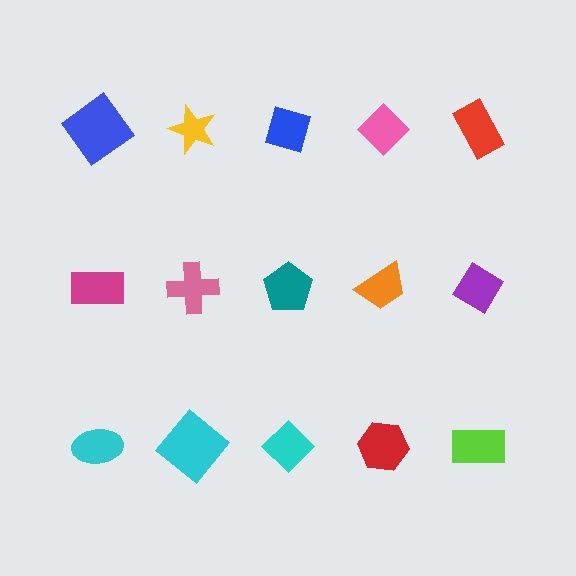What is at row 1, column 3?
A blue diamond.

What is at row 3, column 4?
A red hexagon.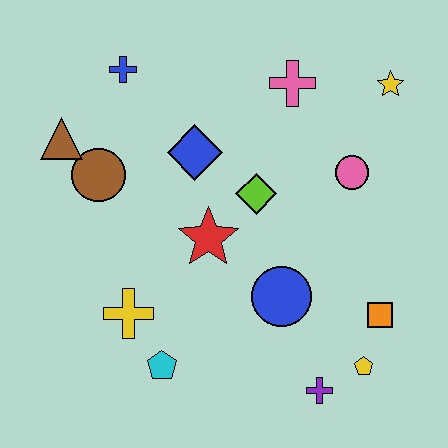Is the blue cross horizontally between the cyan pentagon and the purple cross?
No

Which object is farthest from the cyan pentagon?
The yellow star is farthest from the cyan pentagon.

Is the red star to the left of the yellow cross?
No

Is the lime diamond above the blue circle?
Yes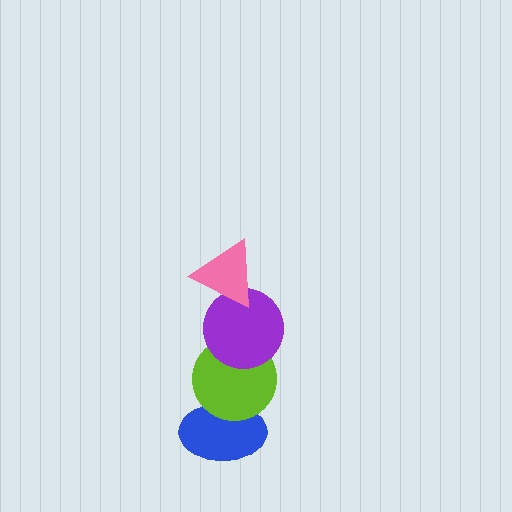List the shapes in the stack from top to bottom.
From top to bottom: the pink triangle, the purple circle, the lime circle, the blue ellipse.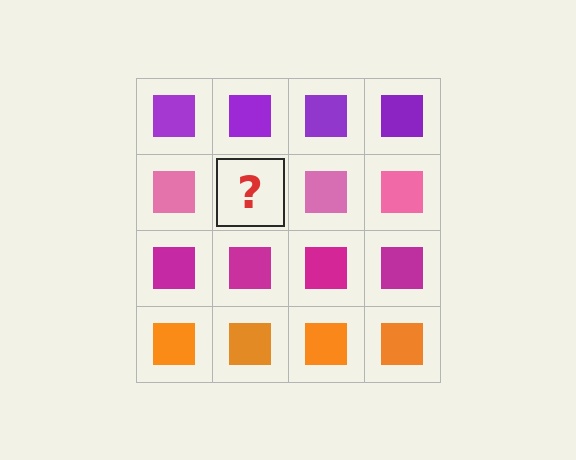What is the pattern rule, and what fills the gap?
The rule is that each row has a consistent color. The gap should be filled with a pink square.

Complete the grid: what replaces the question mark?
The question mark should be replaced with a pink square.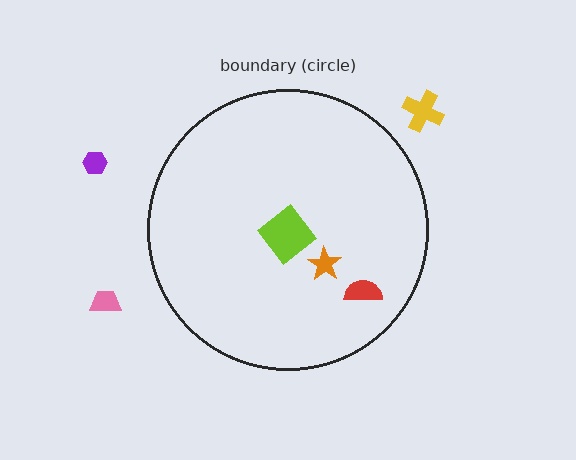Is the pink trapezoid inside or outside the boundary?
Outside.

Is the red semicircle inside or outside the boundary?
Inside.